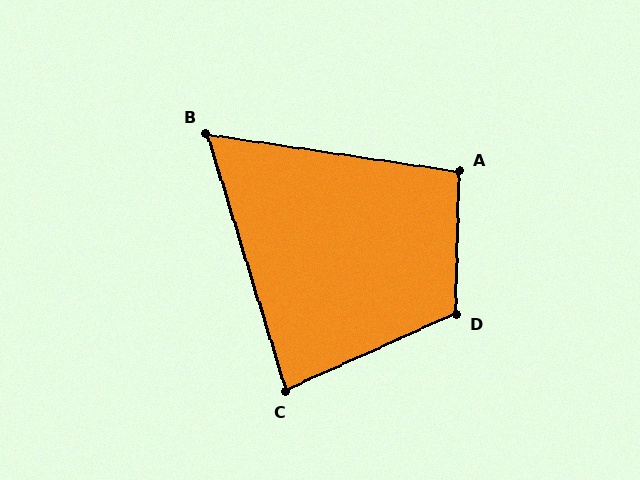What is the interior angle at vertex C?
Approximately 83 degrees (acute).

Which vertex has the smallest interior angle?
B, at approximately 65 degrees.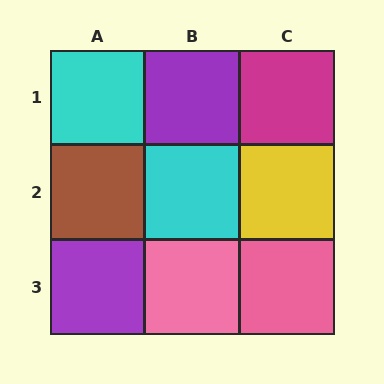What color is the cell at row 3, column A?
Purple.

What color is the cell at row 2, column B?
Cyan.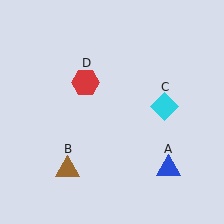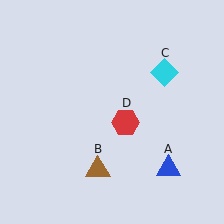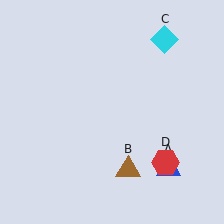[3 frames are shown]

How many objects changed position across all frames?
3 objects changed position: brown triangle (object B), cyan diamond (object C), red hexagon (object D).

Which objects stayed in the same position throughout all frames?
Blue triangle (object A) remained stationary.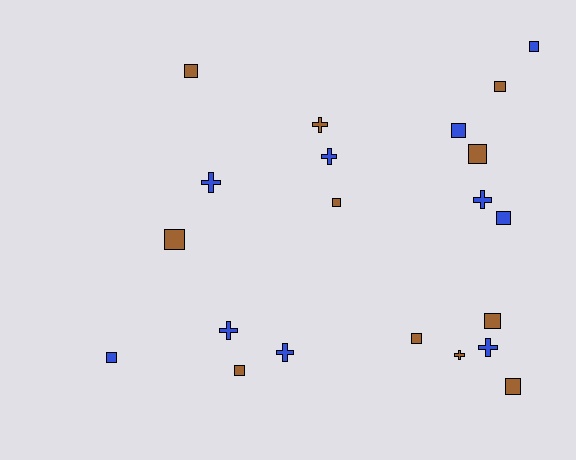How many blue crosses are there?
There are 6 blue crosses.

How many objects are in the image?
There are 21 objects.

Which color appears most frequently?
Brown, with 11 objects.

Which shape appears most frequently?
Square, with 13 objects.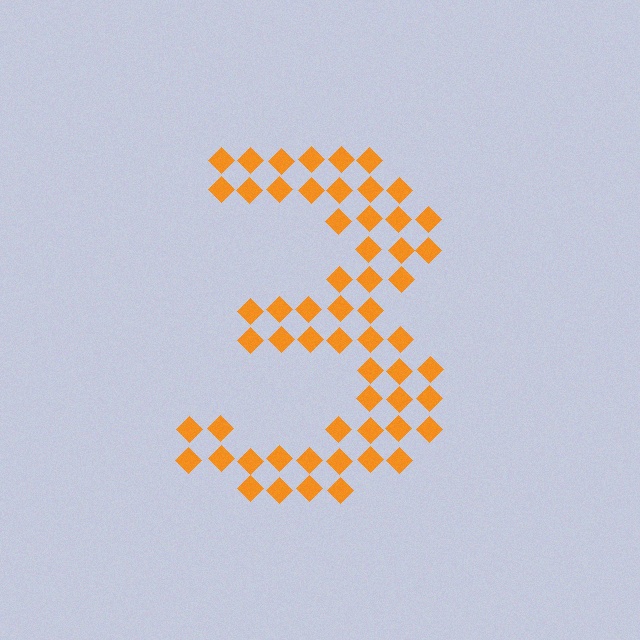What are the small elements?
The small elements are diamonds.